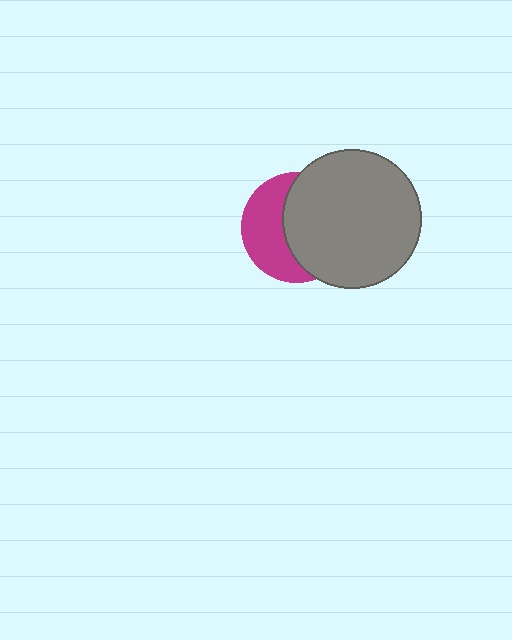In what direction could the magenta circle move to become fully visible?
The magenta circle could move left. That would shift it out from behind the gray circle entirely.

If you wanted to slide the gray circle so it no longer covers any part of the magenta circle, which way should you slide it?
Slide it right — that is the most direct way to separate the two shapes.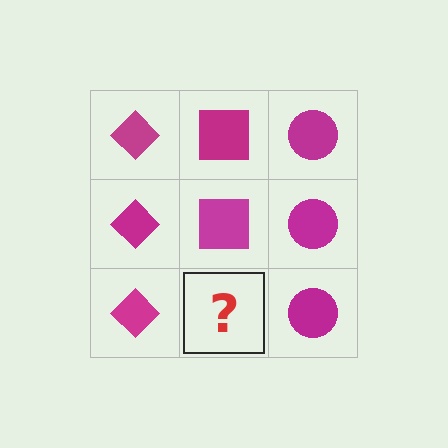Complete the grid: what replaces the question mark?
The question mark should be replaced with a magenta square.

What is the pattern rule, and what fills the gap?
The rule is that each column has a consistent shape. The gap should be filled with a magenta square.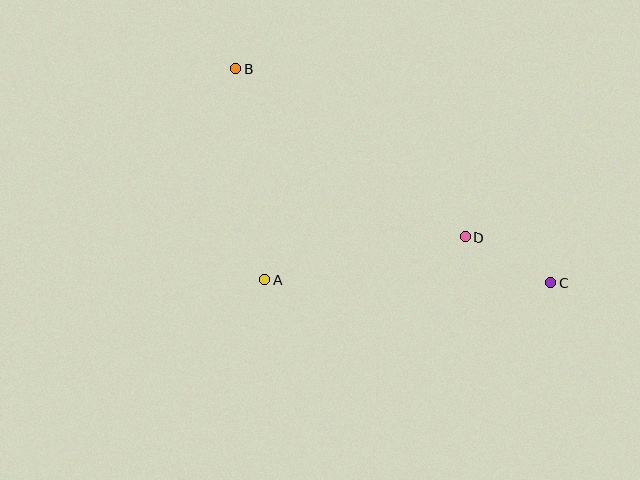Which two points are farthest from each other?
Points B and C are farthest from each other.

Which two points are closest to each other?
Points C and D are closest to each other.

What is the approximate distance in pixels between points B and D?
The distance between B and D is approximately 285 pixels.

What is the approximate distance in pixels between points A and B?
The distance between A and B is approximately 213 pixels.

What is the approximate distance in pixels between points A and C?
The distance between A and C is approximately 286 pixels.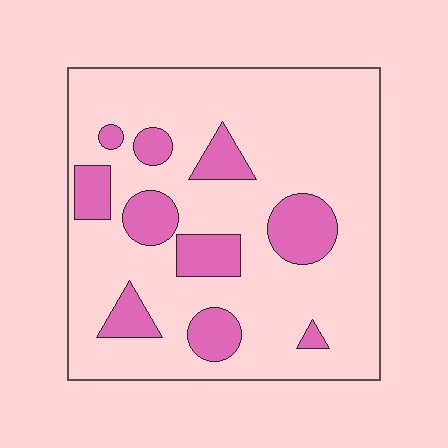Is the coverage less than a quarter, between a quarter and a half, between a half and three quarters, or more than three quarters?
Less than a quarter.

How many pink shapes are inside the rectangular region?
10.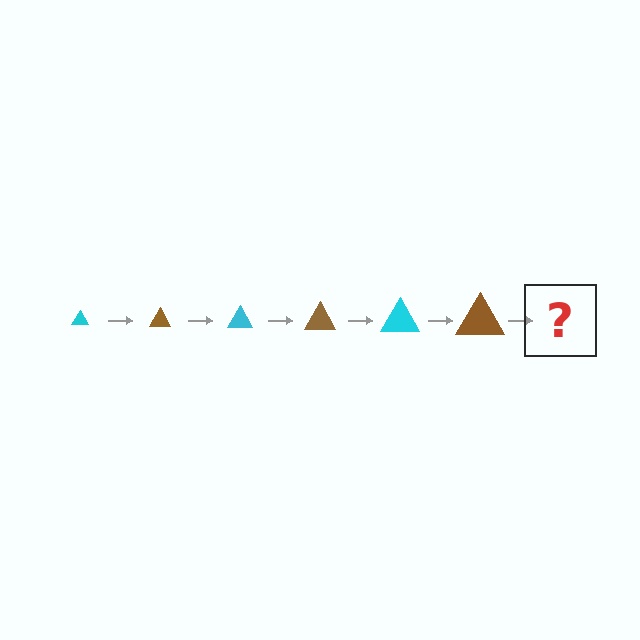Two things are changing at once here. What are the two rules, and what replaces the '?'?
The two rules are that the triangle grows larger each step and the color cycles through cyan and brown. The '?' should be a cyan triangle, larger than the previous one.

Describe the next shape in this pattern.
It should be a cyan triangle, larger than the previous one.